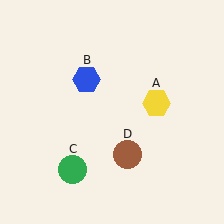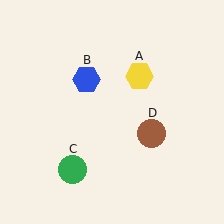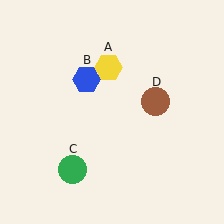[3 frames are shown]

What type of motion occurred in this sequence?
The yellow hexagon (object A), brown circle (object D) rotated counterclockwise around the center of the scene.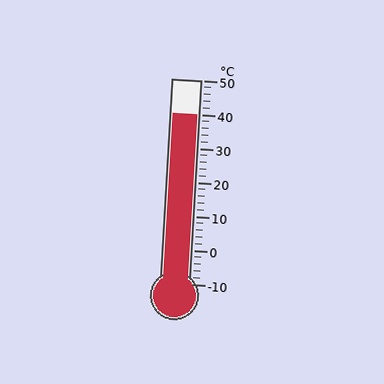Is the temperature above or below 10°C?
The temperature is above 10°C.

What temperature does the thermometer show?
The thermometer shows approximately 40°C.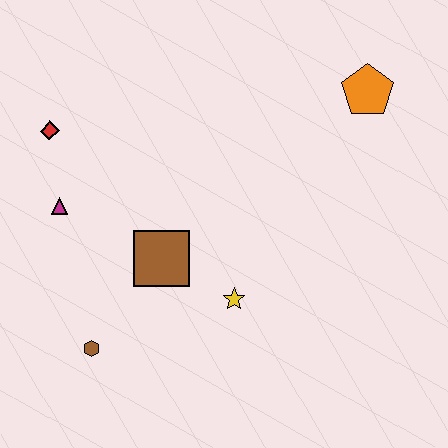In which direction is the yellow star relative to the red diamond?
The yellow star is to the right of the red diamond.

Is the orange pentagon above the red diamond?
Yes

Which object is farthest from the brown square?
The orange pentagon is farthest from the brown square.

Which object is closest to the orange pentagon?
The yellow star is closest to the orange pentagon.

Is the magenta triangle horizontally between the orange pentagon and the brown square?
No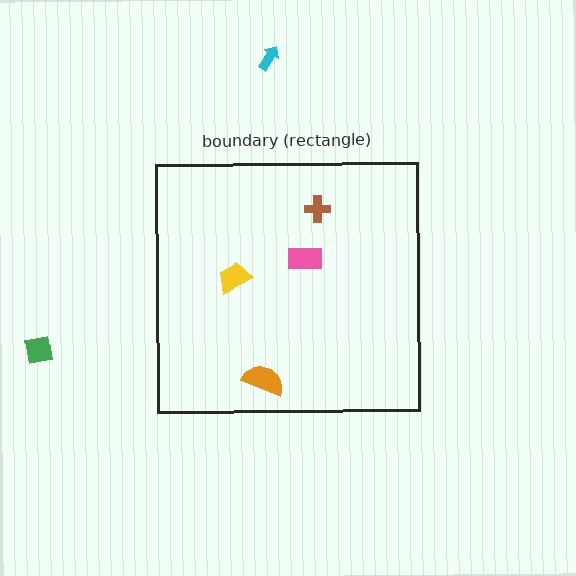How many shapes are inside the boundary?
4 inside, 2 outside.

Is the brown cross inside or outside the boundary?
Inside.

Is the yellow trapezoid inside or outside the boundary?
Inside.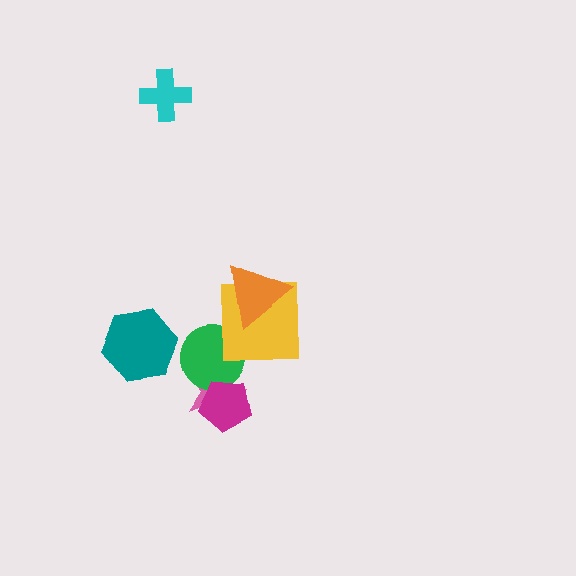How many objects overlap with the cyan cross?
0 objects overlap with the cyan cross.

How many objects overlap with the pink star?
2 objects overlap with the pink star.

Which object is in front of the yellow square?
The orange triangle is in front of the yellow square.